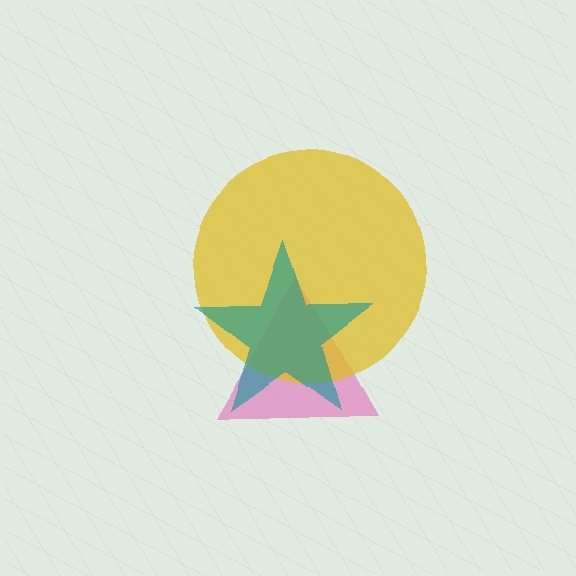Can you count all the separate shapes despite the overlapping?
Yes, there are 3 separate shapes.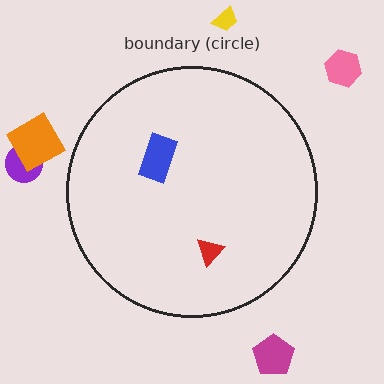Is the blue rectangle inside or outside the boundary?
Inside.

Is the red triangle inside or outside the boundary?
Inside.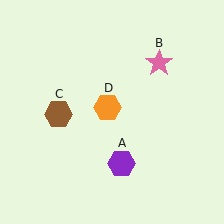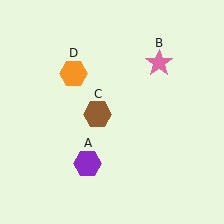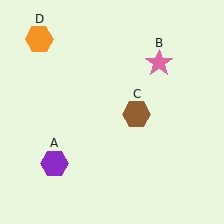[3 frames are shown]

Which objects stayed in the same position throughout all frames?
Pink star (object B) remained stationary.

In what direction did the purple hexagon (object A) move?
The purple hexagon (object A) moved left.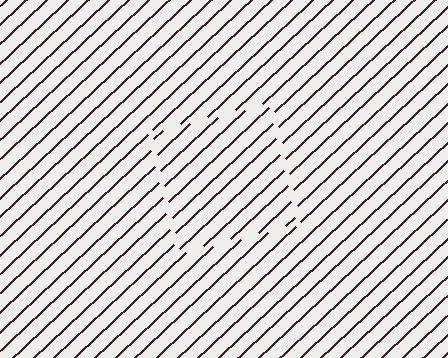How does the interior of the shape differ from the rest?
The interior of the shape contains the same grating, shifted by half a period — the contour is defined by the phase discontinuity where line-ends from the inner and outer gratings abut.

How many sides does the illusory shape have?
4 sides — the line-ends trace a square.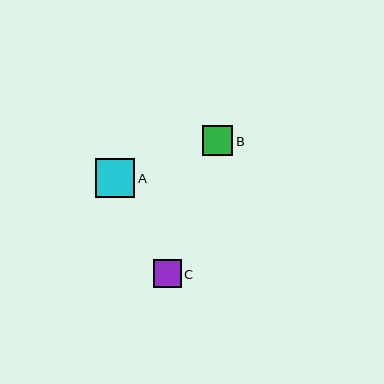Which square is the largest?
Square A is the largest with a size of approximately 39 pixels.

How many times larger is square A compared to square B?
Square A is approximately 1.3 times the size of square B.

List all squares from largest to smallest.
From largest to smallest: A, B, C.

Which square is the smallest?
Square C is the smallest with a size of approximately 28 pixels.